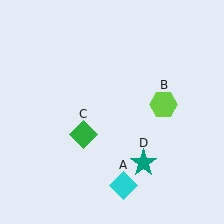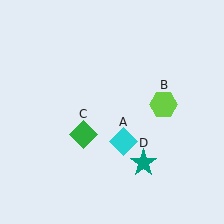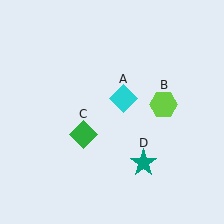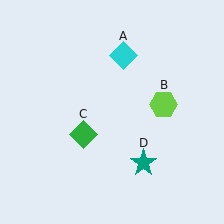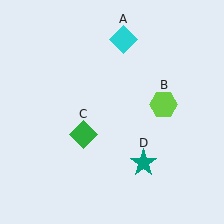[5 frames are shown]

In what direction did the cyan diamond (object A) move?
The cyan diamond (object A) moved up.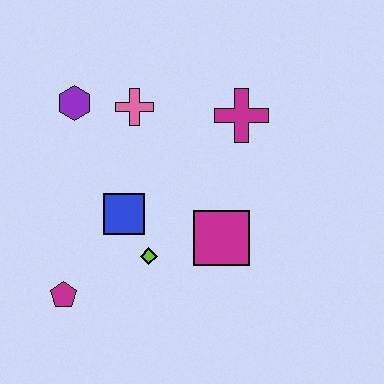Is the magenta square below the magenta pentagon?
No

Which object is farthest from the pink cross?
The magenta pentagon is farthest from the pink cross.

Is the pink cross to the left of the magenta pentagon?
No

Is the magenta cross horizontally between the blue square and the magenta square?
No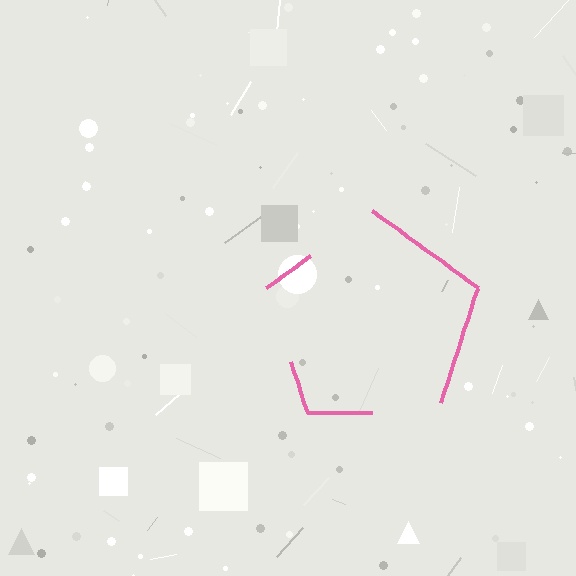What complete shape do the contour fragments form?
The contour fragments form a pentagon.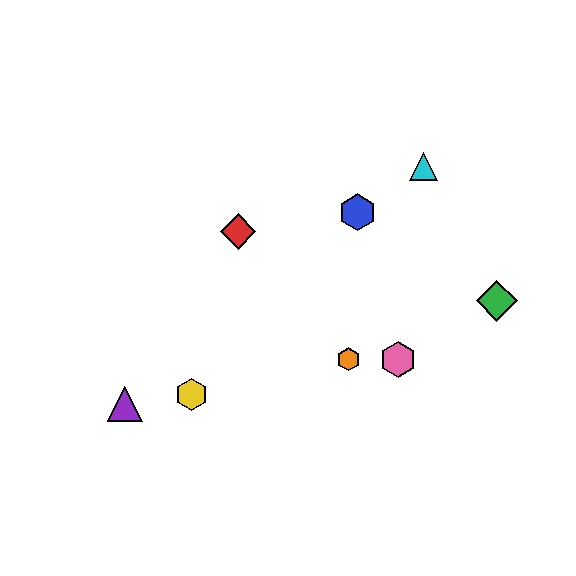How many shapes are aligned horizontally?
2 shapes (the orange hexagon, the pink hexagon) are aligned horizontally.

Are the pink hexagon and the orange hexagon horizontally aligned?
Yes, both are at y≈359.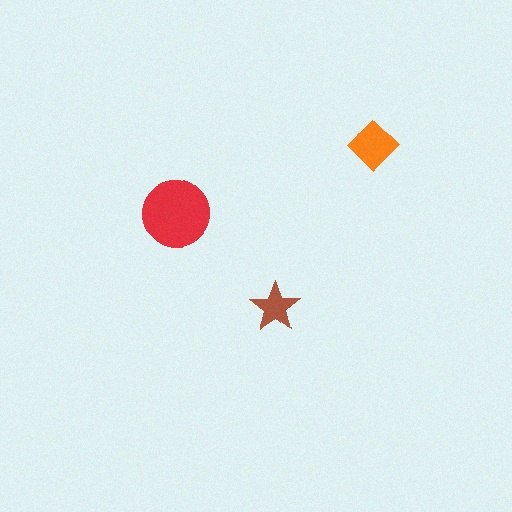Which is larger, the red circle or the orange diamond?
The red circle.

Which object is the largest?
The red circle.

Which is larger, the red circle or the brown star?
The red circle.